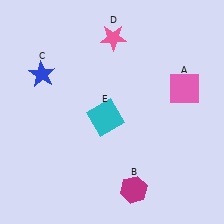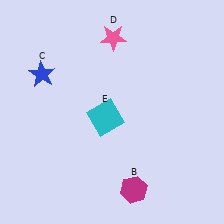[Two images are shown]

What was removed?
The pink square (A) was removed in Image 2.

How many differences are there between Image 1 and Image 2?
There is 1 difference between the two images.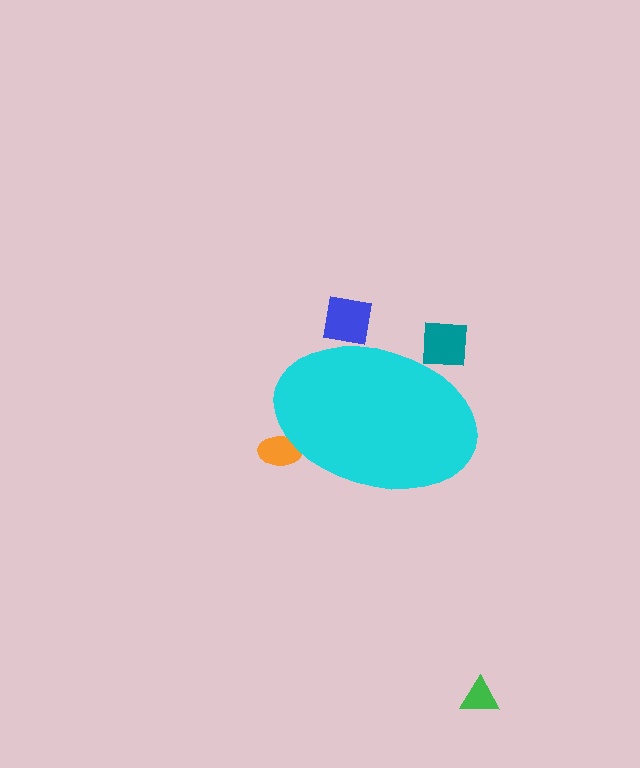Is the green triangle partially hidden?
No, the green triangle is fully visible.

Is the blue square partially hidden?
Yes, the blue square is partially hidden behind the cyan ellipse.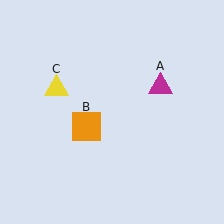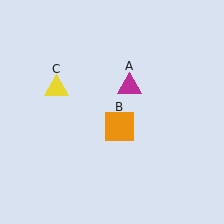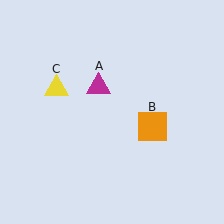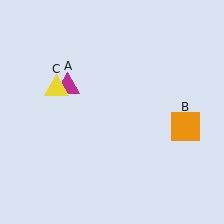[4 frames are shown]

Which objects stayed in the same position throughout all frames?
Yellow triangle (object C) remained stationary.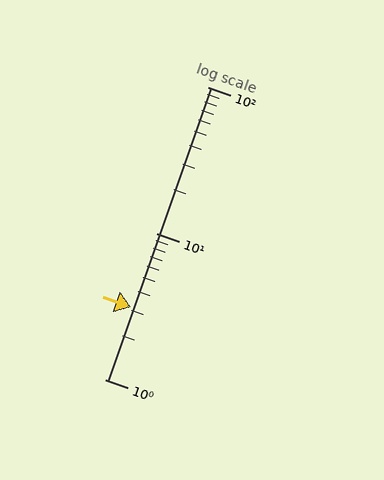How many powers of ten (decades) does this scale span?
The scale spans 2 decades, from 1 to 100.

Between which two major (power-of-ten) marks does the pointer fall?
The pointer is between 1 and 10.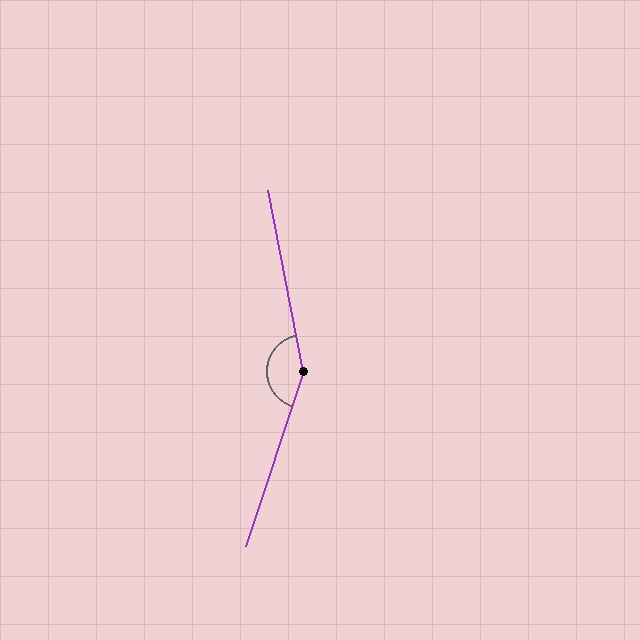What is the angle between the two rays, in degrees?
Approximately 151 degrees.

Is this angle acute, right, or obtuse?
It is obtuse.